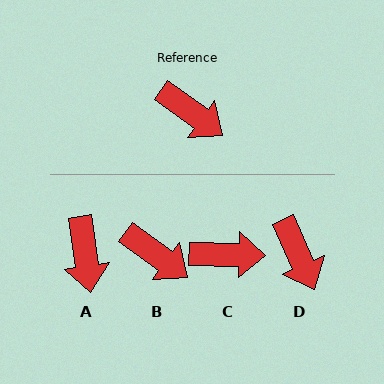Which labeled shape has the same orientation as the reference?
B.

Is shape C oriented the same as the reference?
No, it is off by about 35 degrees.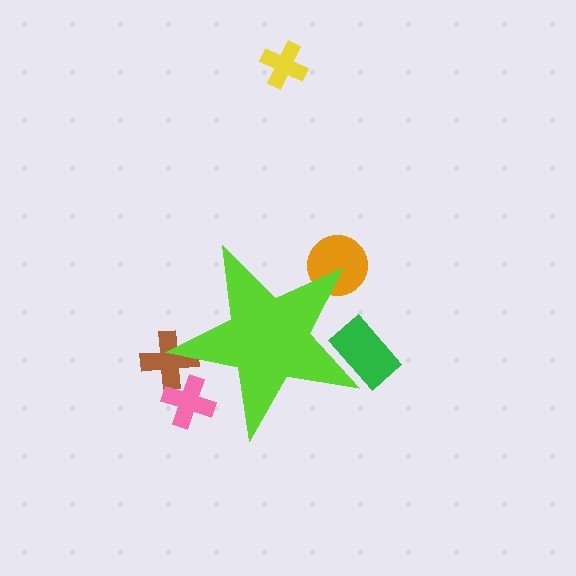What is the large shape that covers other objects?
A lime star.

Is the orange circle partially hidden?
Yes, the orange circle is partially hidden behind the lime star.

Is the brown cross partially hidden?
Yes, the brown cross is partially hidden behind the lime star.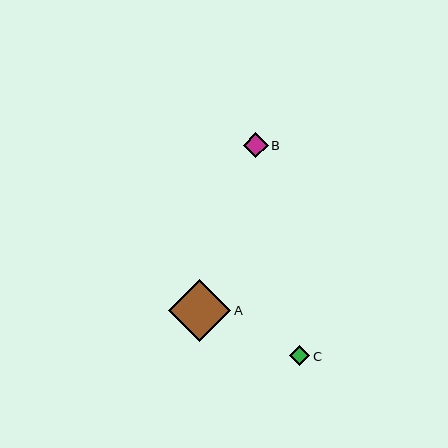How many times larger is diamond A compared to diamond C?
Diamond A is approximately 3.1 times the size of diamond C.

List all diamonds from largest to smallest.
From largest to smallest: A, B, C.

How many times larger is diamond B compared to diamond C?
Diamond B is approximately 1.2 times the size of diamond C.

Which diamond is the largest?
Diamond A is the largest with a size of approximately 62 pixels.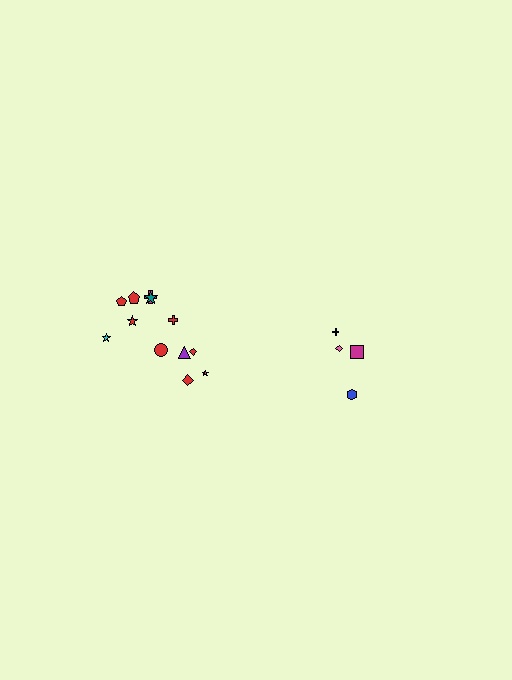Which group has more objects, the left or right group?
The left group.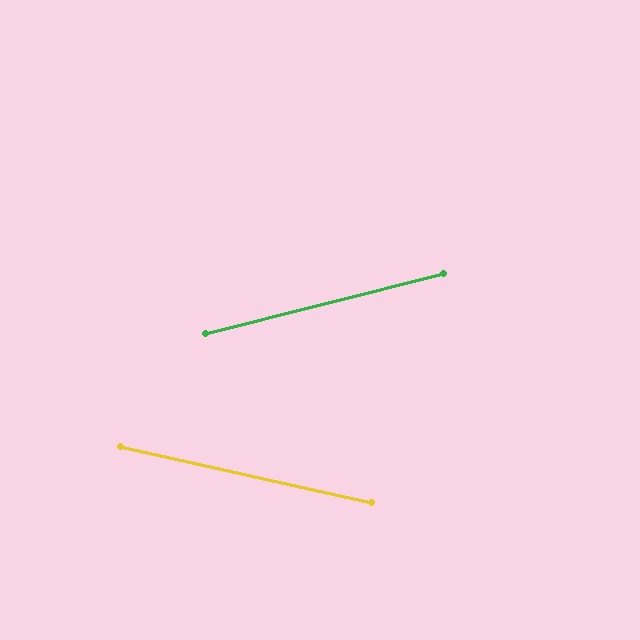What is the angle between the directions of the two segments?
Approximately 26 degrees.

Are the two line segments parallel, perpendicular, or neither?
Neither parallel nor perpendicular — they differ by about 26°.